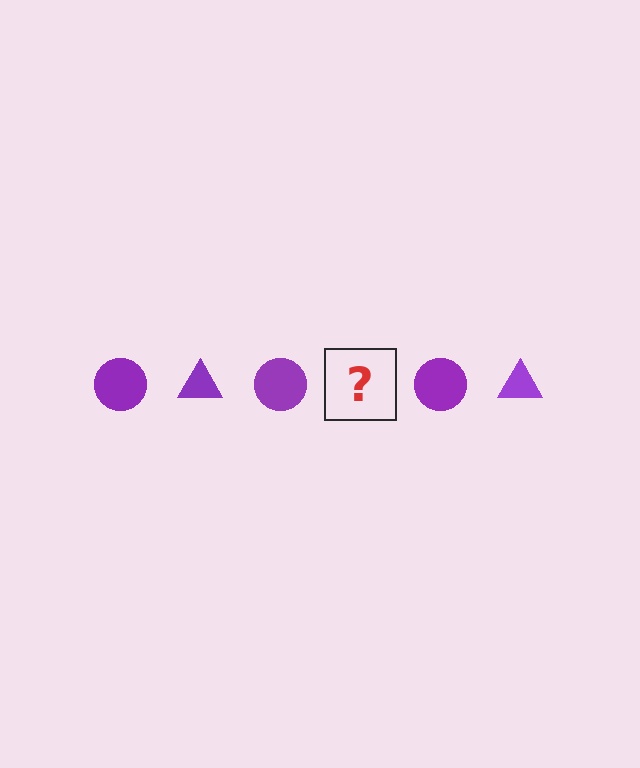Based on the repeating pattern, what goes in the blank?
The blank should be a purple triangle.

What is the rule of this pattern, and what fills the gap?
The rule is that the pattern cycles through circle, triangle shapes in purple. The gap should be filled with a purple triangle.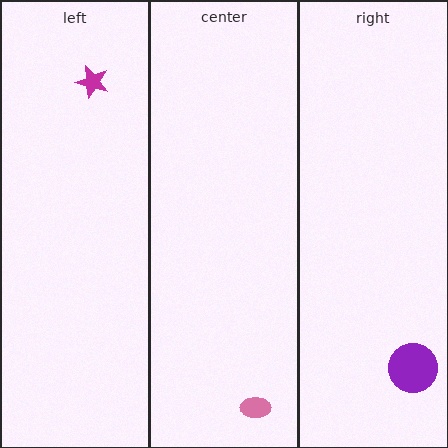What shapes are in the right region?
The purple circle.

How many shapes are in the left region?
1.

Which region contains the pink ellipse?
The center region.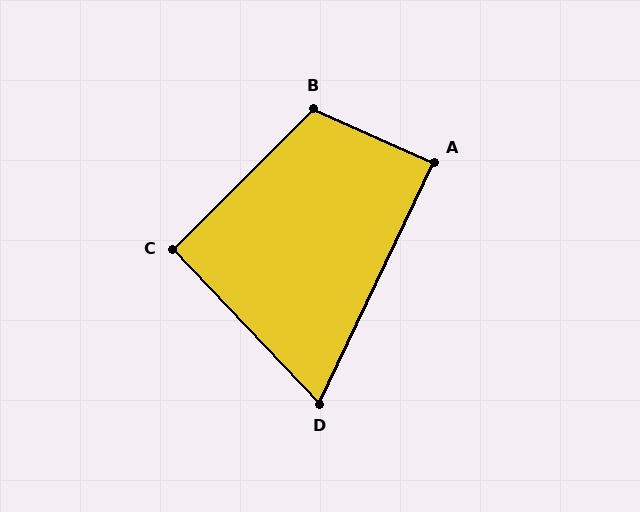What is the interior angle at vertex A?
Approximately 89 degrees (approximately right).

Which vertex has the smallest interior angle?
D, at approximately 69 degrees.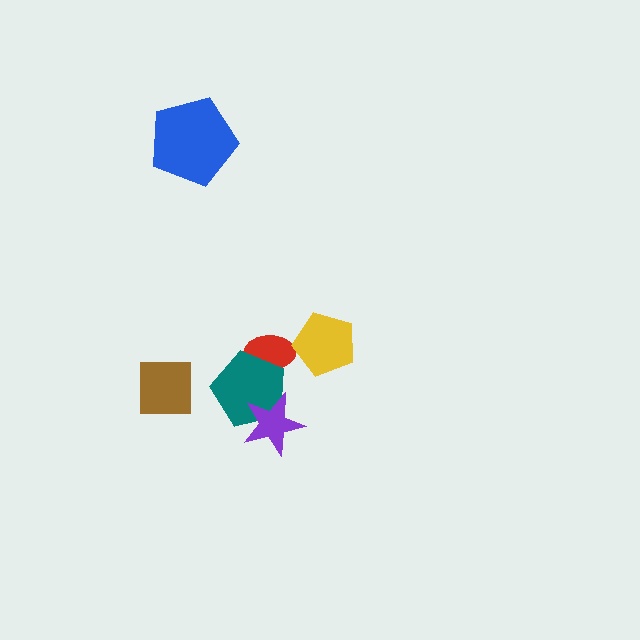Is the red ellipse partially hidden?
Yes, it is partially covered by another shape.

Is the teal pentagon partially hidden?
Yes, it is partially covered by another shape.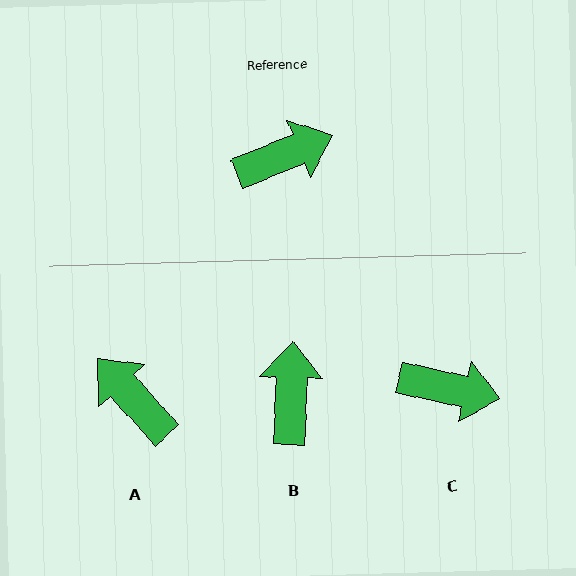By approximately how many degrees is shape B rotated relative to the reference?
Approximately 66 degrees counter-clockwise.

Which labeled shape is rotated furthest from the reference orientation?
A, about 110 degrees away.